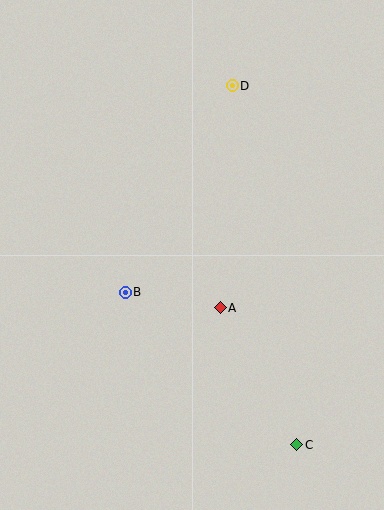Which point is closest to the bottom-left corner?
Point B is closest to the bottom-left corner.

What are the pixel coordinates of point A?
Point A is at (220, 308).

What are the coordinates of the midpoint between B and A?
The midpoint between B and A is at (173, 300).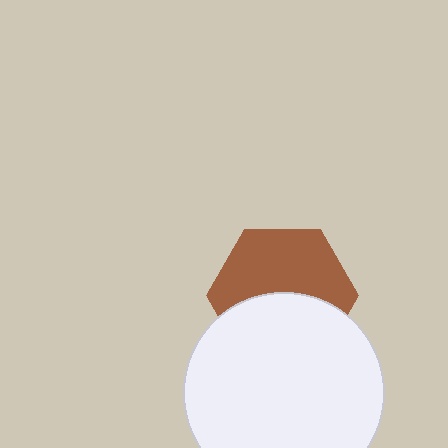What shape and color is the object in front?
The object in front is a white circle.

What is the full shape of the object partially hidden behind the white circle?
The partially hidden object is a brown hexagon.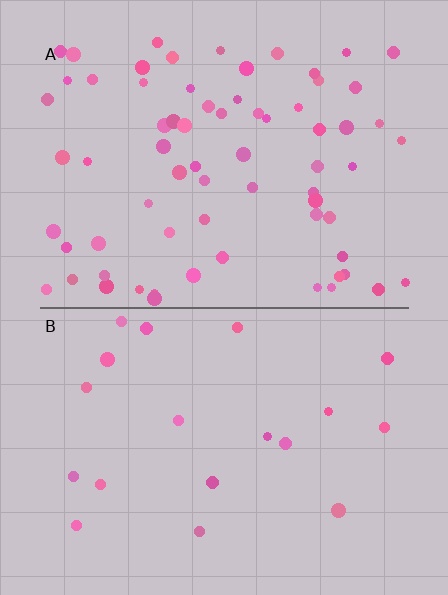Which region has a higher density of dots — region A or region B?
A (the top).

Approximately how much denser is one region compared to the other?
Approximately 3.6× — region A over region B.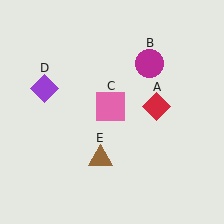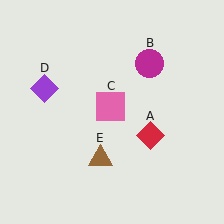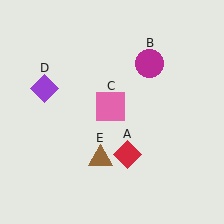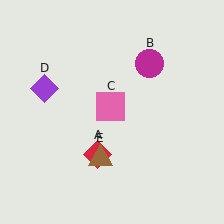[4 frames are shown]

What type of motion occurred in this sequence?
The red diamond (object A) rotated clockwise around the center of the scene.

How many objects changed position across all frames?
1 object changed position: red diamond (object A).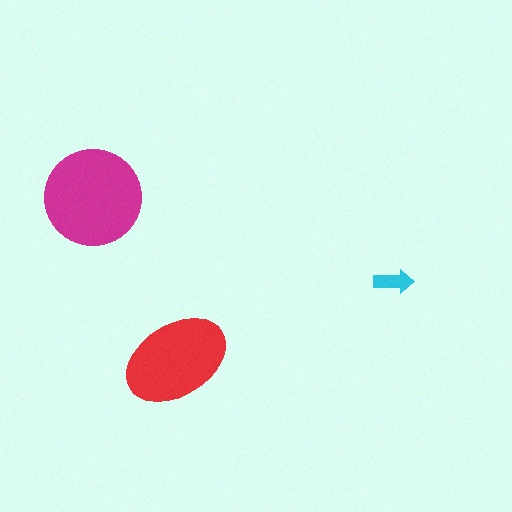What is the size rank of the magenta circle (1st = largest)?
1st.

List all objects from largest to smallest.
The magenta circle, the red ellipse, the cyan arrow.